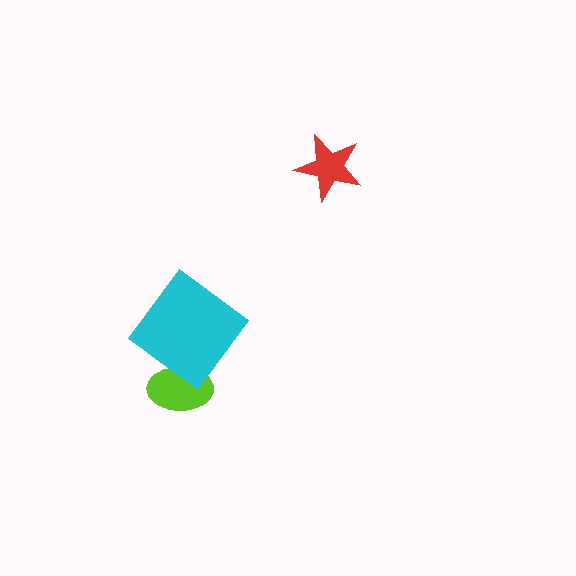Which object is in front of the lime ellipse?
The cyan diamond is in front of the lime ellipse.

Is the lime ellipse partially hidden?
Yes, it is partially covered by another shape.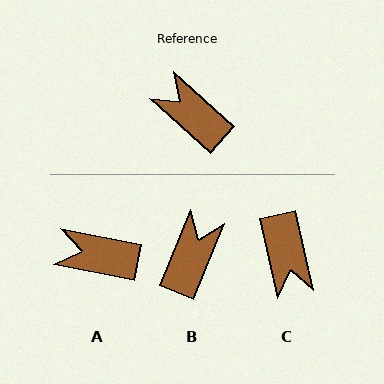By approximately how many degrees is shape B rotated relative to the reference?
Approximately 70 degrees clockwise.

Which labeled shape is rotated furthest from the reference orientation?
C, about 145 degrees away.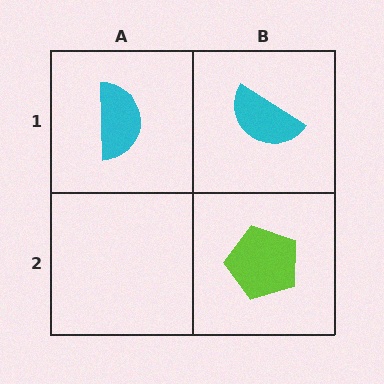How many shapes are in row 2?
1 shape.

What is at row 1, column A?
A cyan semicircle.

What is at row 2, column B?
A lime pentagon.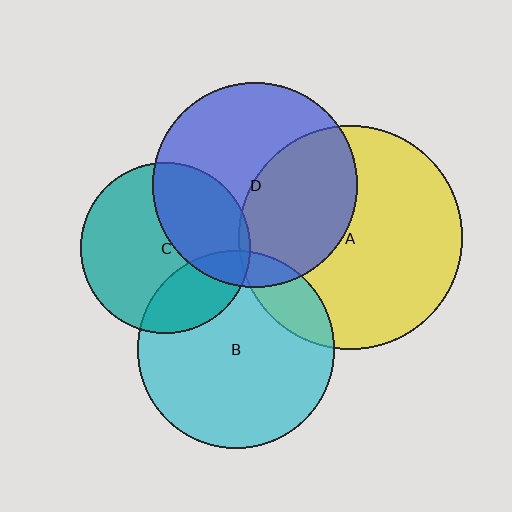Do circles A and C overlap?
Yes.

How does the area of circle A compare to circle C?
Approximately 1.7 times.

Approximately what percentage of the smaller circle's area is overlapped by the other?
Approximately 5%.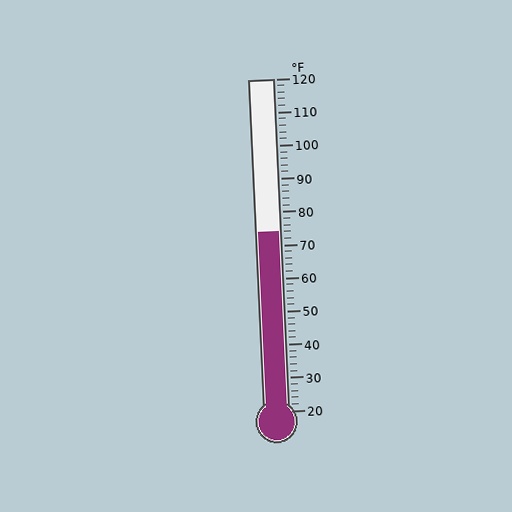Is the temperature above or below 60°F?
The temperature is above 60°F.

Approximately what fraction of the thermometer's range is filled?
The thermometer is filled to approximately 55% of its range.